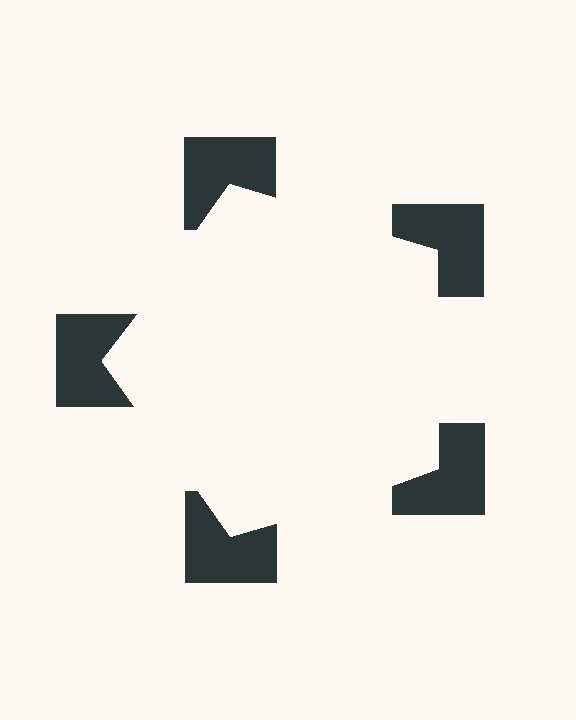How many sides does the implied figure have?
5 sides.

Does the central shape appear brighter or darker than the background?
It typically appears slightly brighter than the background, even though no actual brightness change is drawn.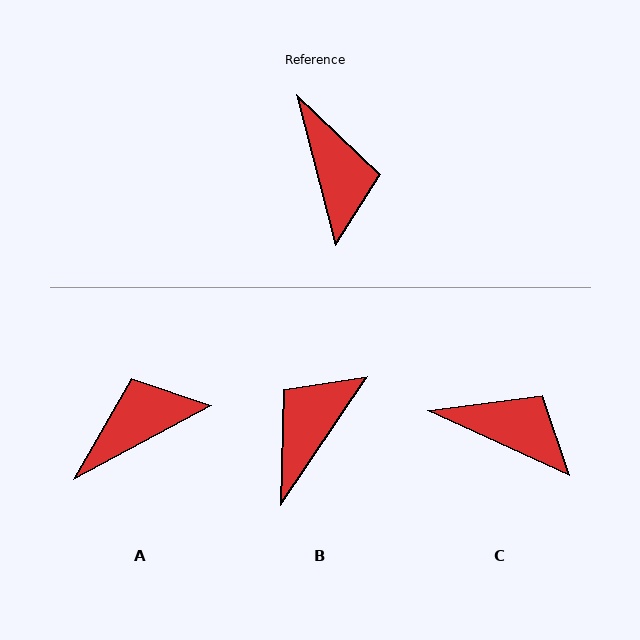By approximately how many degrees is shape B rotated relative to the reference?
Approximately 132 degrees counter-clockwise.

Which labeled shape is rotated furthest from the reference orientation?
B, about 132 degrees away.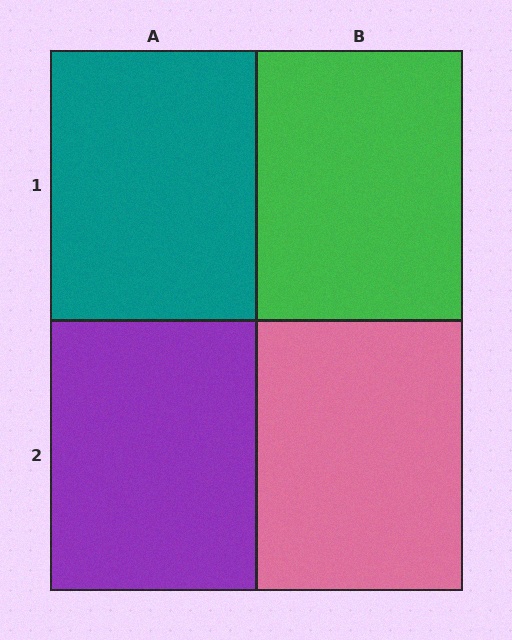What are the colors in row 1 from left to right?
Teal, green.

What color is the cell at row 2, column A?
Purple.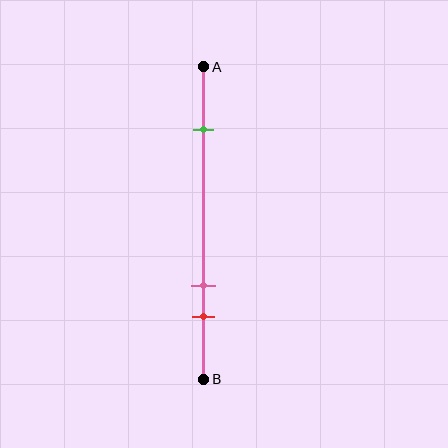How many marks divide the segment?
There are 3 marks dividing the segment.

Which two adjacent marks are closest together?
The pink and red marks are the closest adjacent pair.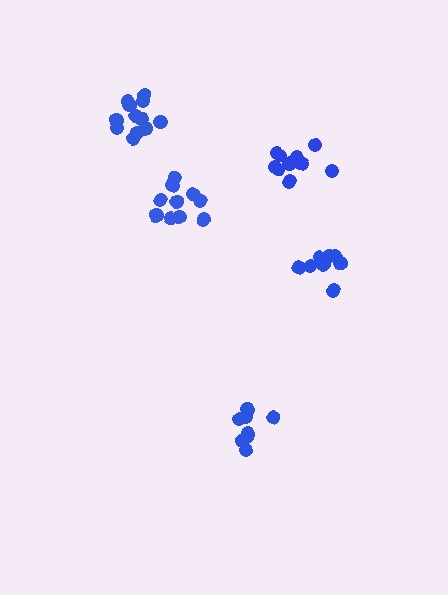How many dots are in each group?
Group 1: 12 dots, Group 2: 10 dots, Group 3: 8 dots, Group 4: 11 dots, Group 5: 8 dots (49 total).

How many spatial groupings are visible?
There are 5 spatial groupings.